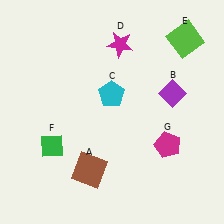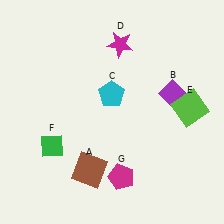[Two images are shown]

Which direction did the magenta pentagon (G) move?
The magenta pentagon (G) moved left.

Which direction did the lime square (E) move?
The lime square (E) moved down.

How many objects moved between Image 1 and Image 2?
2 objects moved between the two images.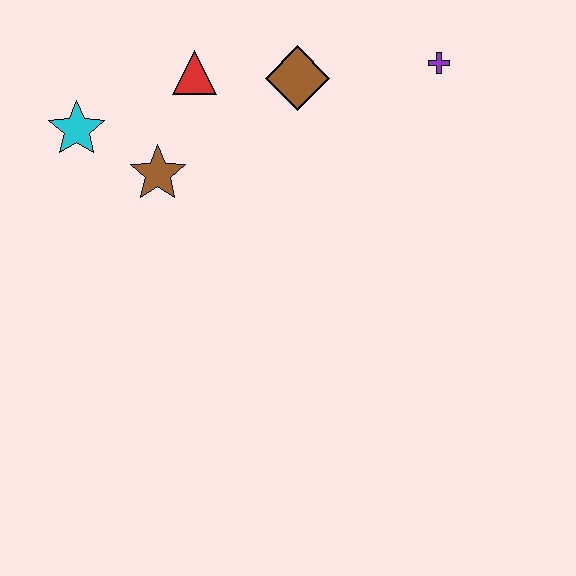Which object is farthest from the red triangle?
The purple cross is farthest from the red triangle.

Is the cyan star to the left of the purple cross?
Yes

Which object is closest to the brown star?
The cyan star is closest to the brown star.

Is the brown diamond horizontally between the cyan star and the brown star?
No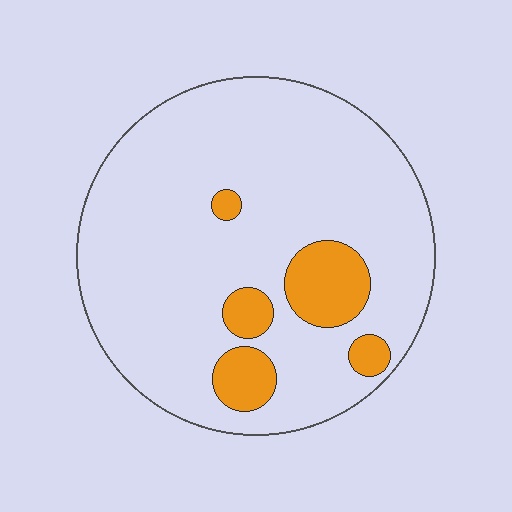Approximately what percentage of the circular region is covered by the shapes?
Approximately 15%.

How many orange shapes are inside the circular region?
5.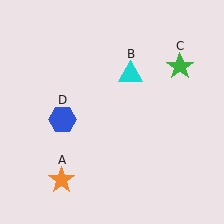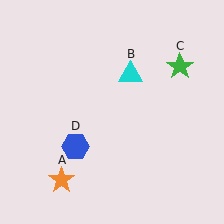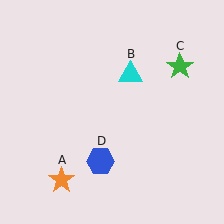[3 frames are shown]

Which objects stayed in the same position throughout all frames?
Orange star (object A) and cyan triangle (object B) and green star (object C) remained stationary.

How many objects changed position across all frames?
1 object changed position: blue hexagon (object D).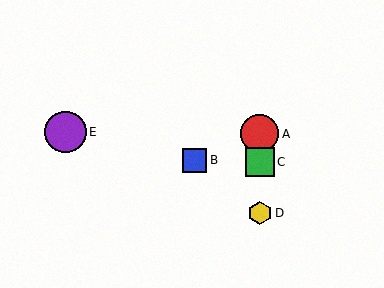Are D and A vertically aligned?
Yes, both are at x≈260.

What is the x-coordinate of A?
Object A is at x≈260.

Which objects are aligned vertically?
Objects A, C, D are aligned vertically.